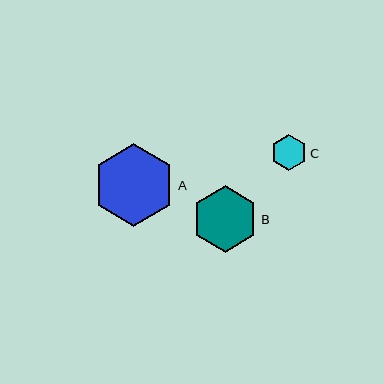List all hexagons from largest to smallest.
From largest to smallest: A, B, C.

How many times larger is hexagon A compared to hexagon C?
Hexagon A is approximately 2.3 times the size of hexagon C.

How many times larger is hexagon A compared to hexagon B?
Hexagon A is approximately 1.2 times the size of hexagon B.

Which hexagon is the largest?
Hexagon A is the largest with a size of approximately 82 pixels.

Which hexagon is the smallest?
Hexagon C is the smallest with a size of approximately 36 pixels.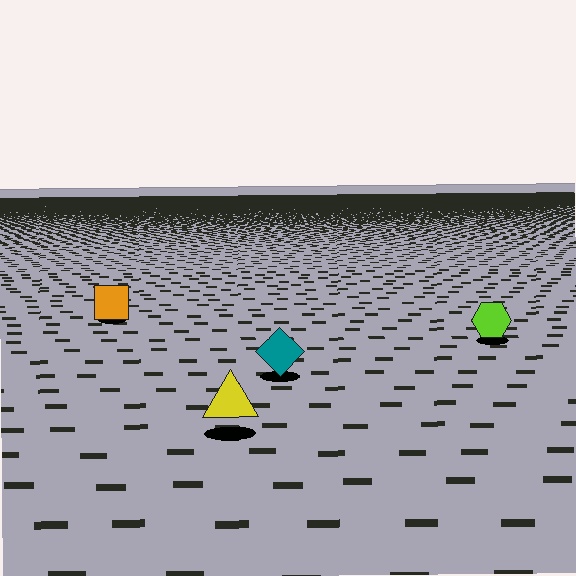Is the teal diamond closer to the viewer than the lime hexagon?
Yes. The teal diamond is closer — you can tell from the texture gradient: the ground texture is coarser near it.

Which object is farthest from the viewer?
The orange square is farthest from the viewer. It appears smaller and the ground texture around it is denser.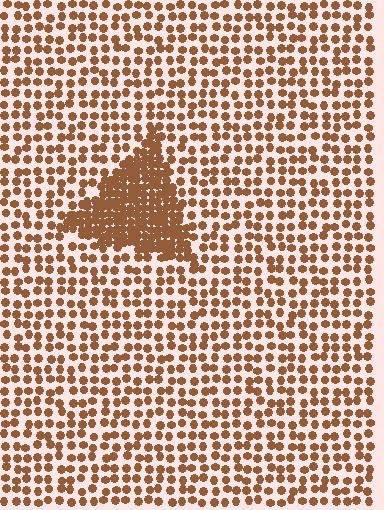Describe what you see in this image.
The image contains small brown elements arranged at two different densities. A triangle-shaped region is visible where the elements are more densely packed than the surrounding area.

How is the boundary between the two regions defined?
The boundary is defined by a change in element density (approximately 2.4x ratio). All elements are the same color, size, and shape.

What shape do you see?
I see a triangle.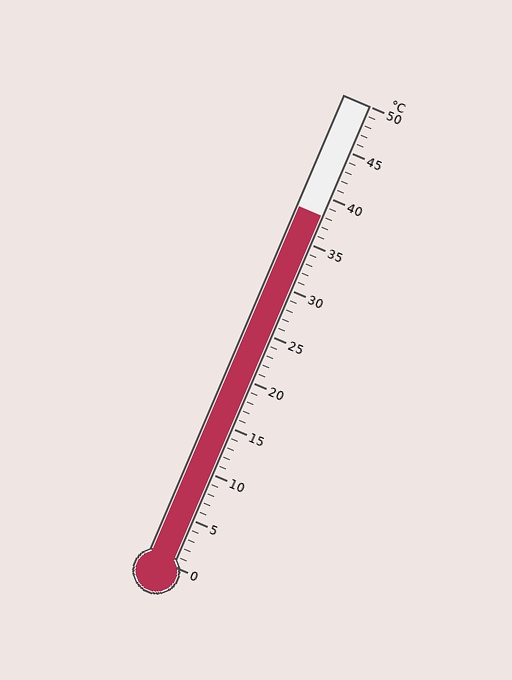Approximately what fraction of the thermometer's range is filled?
The thermometer is filled to approximately 75% of its range.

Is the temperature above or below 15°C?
The temperature is above 15°C.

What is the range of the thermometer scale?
The thermometer scale ranges from 0°C to 50°C.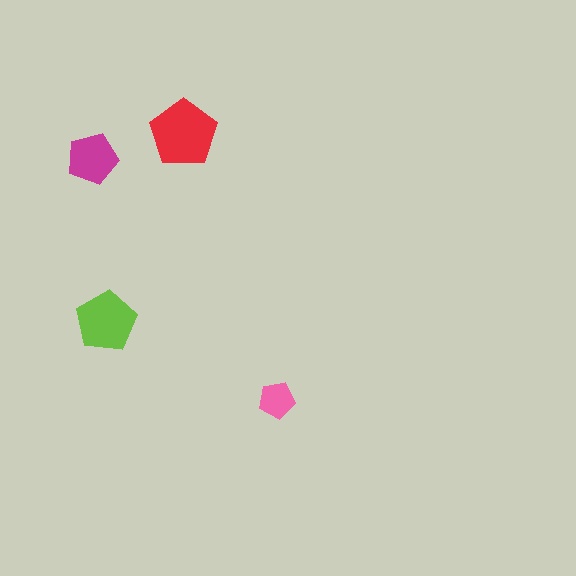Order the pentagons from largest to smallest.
the red one, the lime one, the magenta one, the pink one.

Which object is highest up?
The red pentagon is topmost.